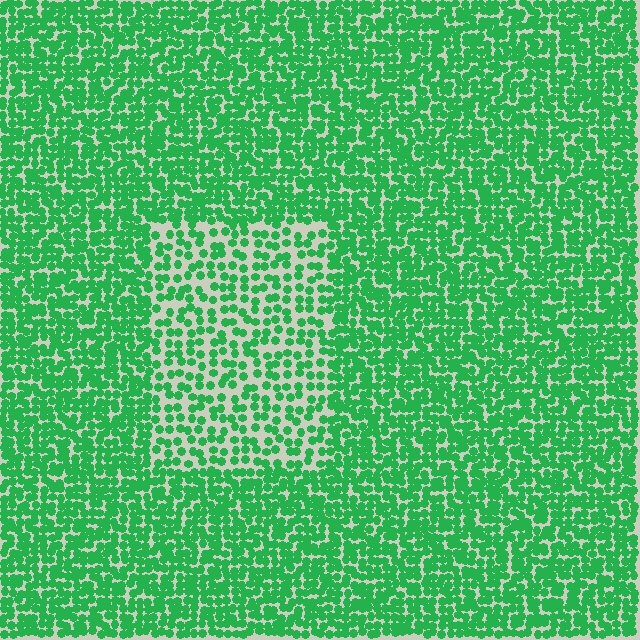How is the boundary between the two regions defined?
The boundary is defined by a change in element density (approximately 1.9x ratio). All elements are the same color, size, and shape.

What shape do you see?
I see a rectangle.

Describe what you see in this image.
The image contains small green elements arranged at two different densities. A rectangle-shaped region is visible where the elements are less densely packed than the surrounding area.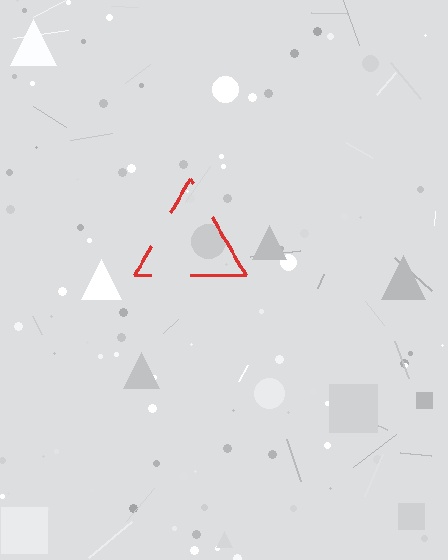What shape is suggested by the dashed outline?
The dashed outline suggests a triangle.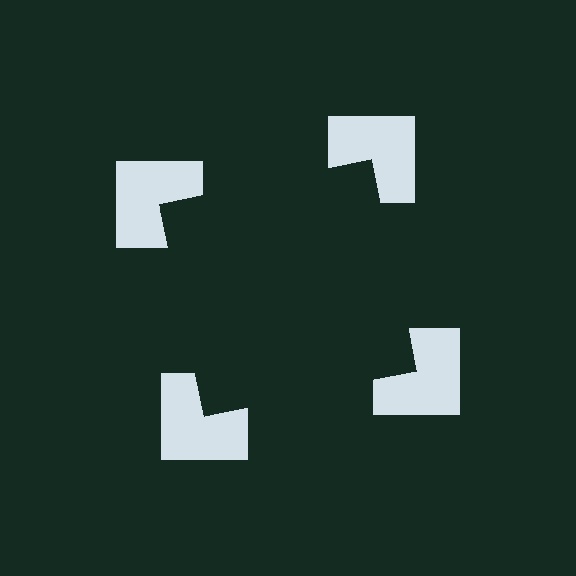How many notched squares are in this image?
There are 4 — one at each vertex of the illusory square.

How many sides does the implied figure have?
4 sides.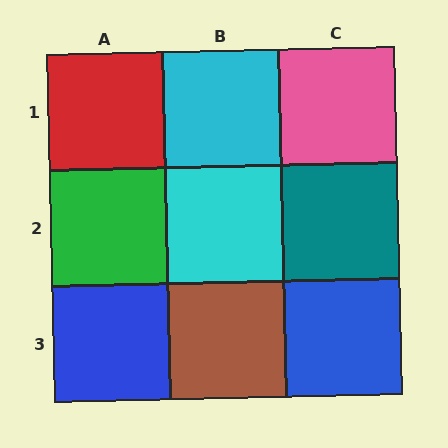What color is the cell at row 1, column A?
Red.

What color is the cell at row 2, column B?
Cyan.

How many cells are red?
1 cell is red.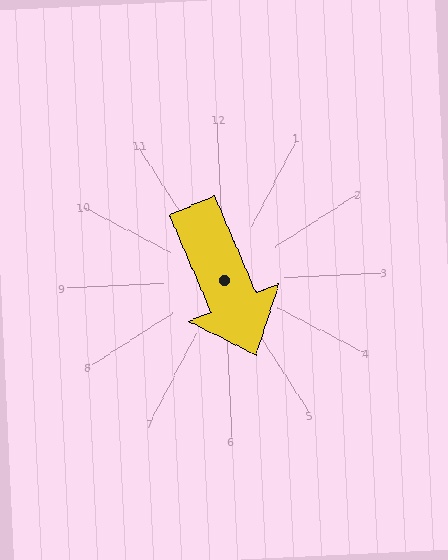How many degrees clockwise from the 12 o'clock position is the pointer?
Approximately 160 degrees.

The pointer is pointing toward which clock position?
Roughly 5 o'clock.